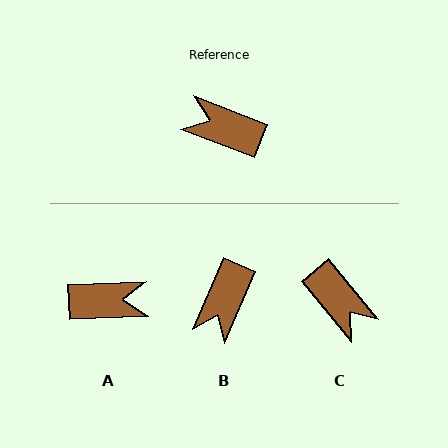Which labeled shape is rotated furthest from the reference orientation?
A, about 157 degrees away.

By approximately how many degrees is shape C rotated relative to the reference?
Approximately 151 degrees counter-clockwise.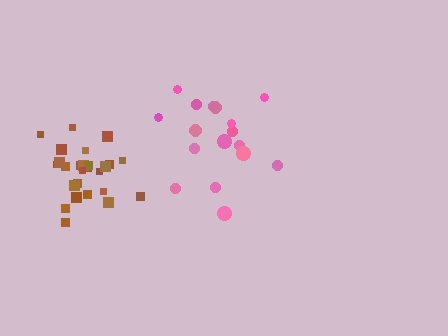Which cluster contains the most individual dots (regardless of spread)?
Brown (26).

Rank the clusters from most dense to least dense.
brown, pink.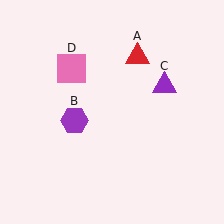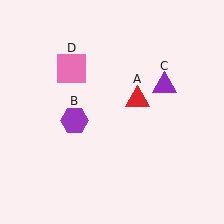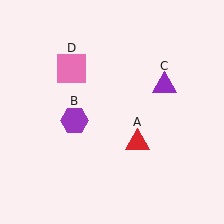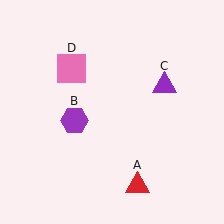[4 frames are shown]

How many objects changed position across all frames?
1 object changed position: red triangle (object A).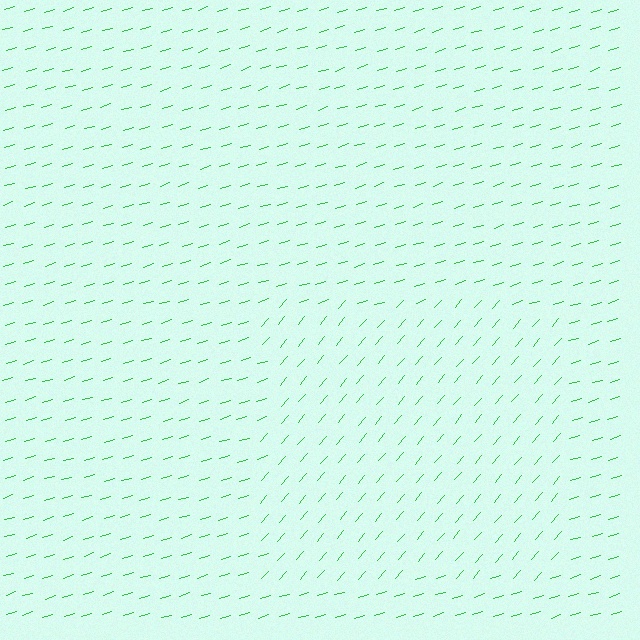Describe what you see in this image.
The image is filled with small green line segments. A rectangle region in the image has lines oriented differently from the surrounding lines, creating a visible texture boundary.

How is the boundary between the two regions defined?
The boundary is defined purely by a change in line orientation (approximately 32 degrees difference). All lines are the same color and thickness.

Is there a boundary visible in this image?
Yes, there is a texture boundary formed by a change in line orientation.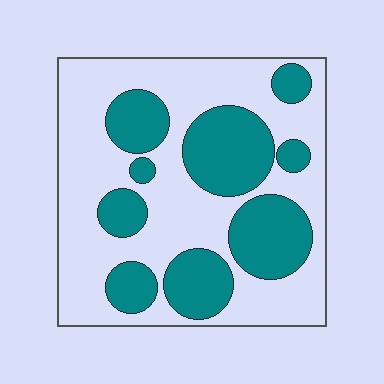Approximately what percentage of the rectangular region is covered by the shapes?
Approximately 35%.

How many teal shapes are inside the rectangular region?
9.